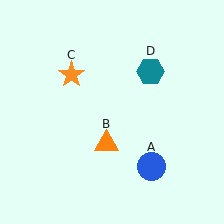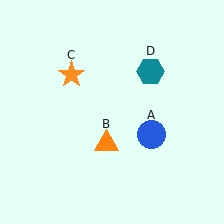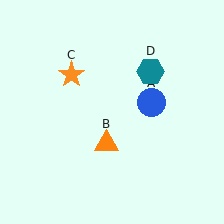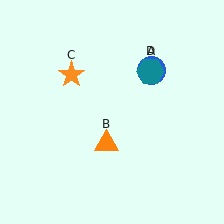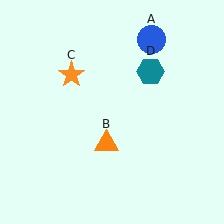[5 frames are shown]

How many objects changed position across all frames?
1 object changed position: blue circle (object A).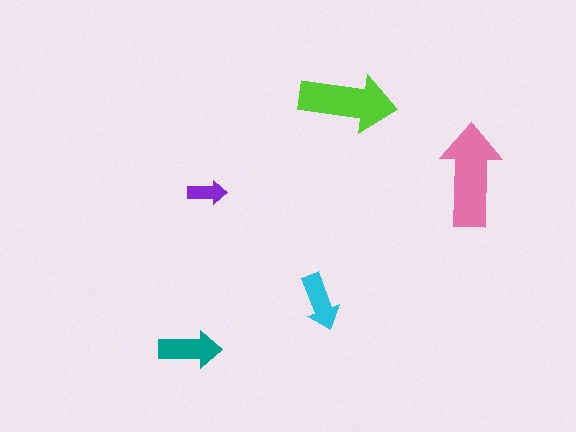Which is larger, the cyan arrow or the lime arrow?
The lime one.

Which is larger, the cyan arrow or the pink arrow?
The pink one.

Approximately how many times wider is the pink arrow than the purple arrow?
About 2.5 times wider.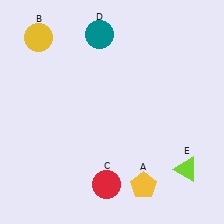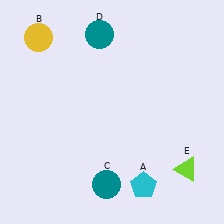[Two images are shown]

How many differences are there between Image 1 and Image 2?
There are 2 differences between the two images.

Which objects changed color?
A changed from yellow to cyan. C changed from red to teal.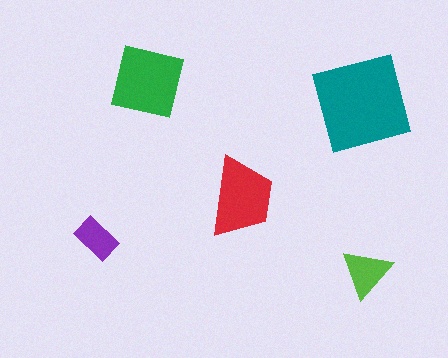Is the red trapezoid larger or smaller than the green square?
Smaller.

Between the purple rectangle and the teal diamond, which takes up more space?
The teal diamond.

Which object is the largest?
The teal diamond.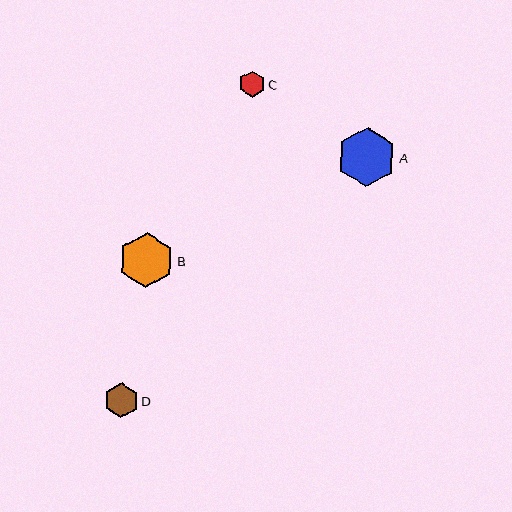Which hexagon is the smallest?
Hexagon C is the smallest with a size of approximately 26 pixels.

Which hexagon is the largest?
Hexagon A is the largest with a size of approximately 60 pixels.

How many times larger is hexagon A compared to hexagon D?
Hexagon A is approximately 1.7 times the size of hexagon D.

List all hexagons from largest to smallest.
From largest to smallest: A, B, D, C.